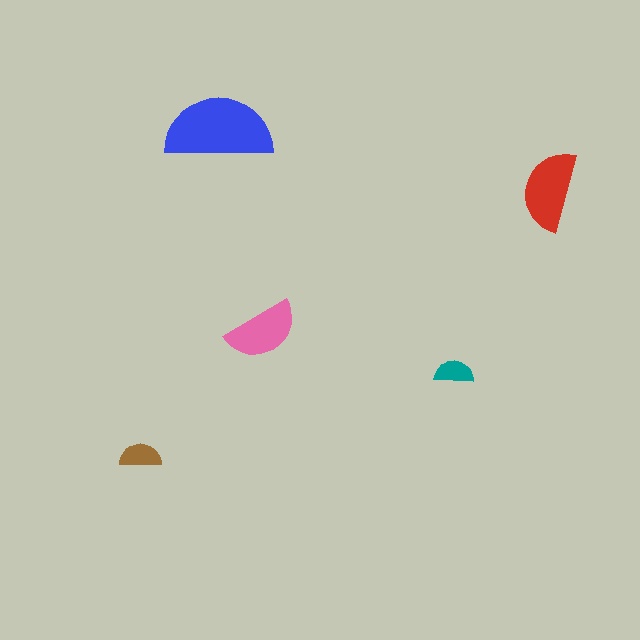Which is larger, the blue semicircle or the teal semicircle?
The blue one.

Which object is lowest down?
The brown semicircle is bottommost.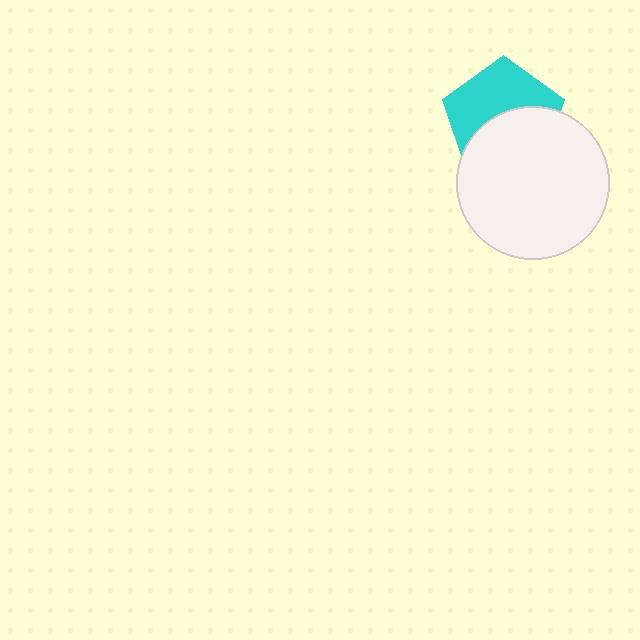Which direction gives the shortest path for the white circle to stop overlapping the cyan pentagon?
Moving down gives the shortest separation.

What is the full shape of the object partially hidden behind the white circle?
The partially hidden object is a cyan pentagon.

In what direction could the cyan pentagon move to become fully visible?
The cyan pentagon could move up. That would shift it out from behind the white circle entirely.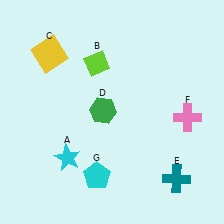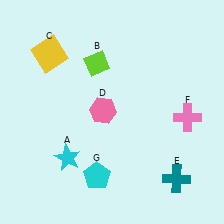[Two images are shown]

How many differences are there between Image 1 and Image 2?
There is 1 difference between the two images.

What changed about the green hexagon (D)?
In Image 1, D is green. In Image 2, it changed to pink.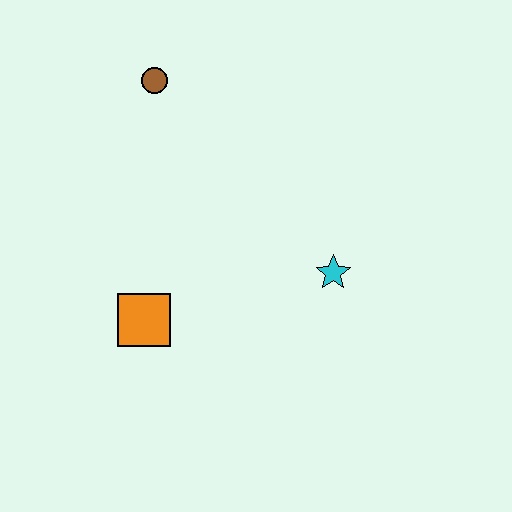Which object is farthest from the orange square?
The brown circle is farthest from the orange square.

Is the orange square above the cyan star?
No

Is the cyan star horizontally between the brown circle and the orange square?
No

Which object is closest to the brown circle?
The orange square is closest to the brown circle.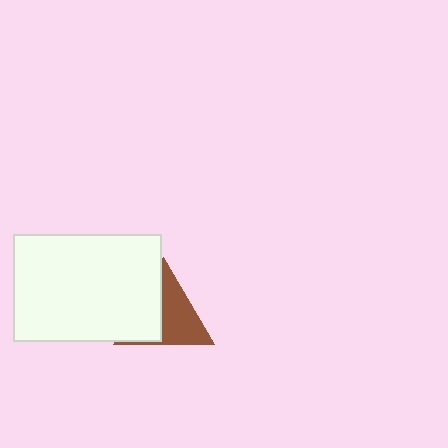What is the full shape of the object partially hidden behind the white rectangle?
The partially hidden object is a brown triangle.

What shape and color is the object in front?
The object in front is a white rectangle.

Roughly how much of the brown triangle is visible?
About half of it is visible (roughly 59%).